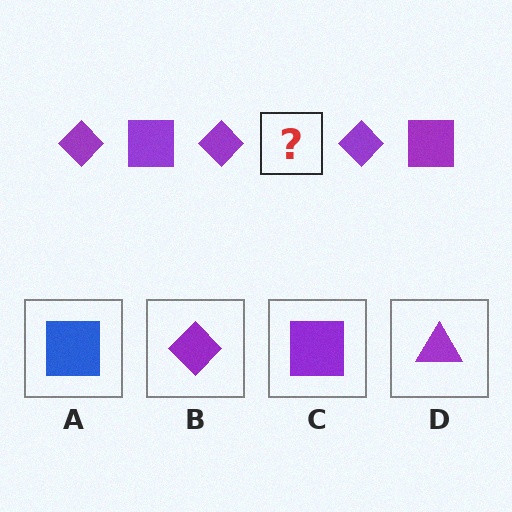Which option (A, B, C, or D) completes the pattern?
C.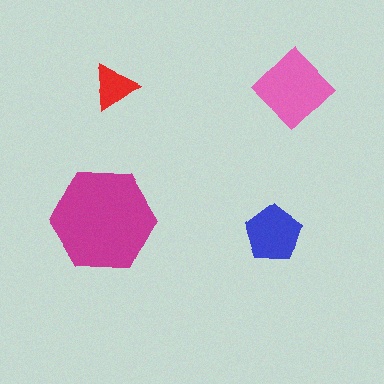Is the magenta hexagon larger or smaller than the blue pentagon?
Larger.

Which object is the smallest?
The red triangle.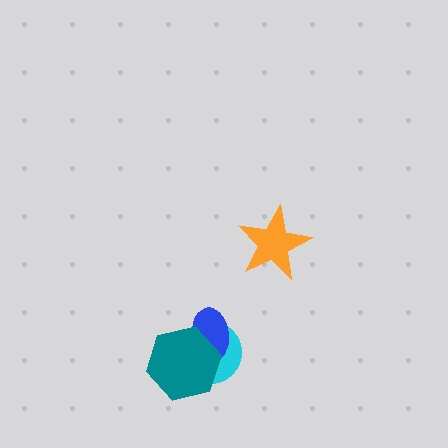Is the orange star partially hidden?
No, no other shape covers it.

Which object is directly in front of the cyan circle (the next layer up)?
The blue ellipse is directly in front of the cyan circle.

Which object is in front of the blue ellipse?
The teal hexagon is in front of the blue ellipse.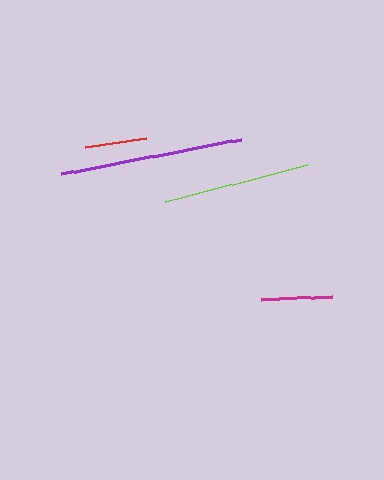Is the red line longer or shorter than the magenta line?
The magenta line is longer than the red line.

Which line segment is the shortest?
The red line is the shortest at approximately 62 pixels.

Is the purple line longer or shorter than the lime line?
The purple line is longer than the lime line.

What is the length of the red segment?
The red segment is approximately 62 pixels long.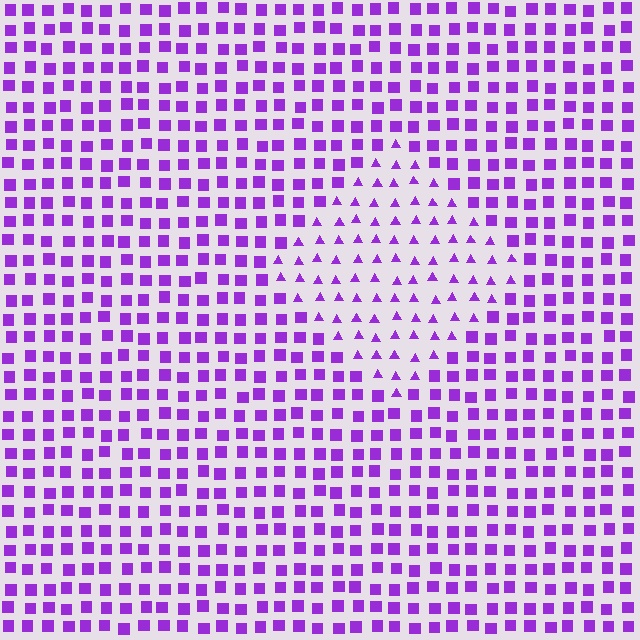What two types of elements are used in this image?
The image uses triangles inside the diamond region and squares outside it.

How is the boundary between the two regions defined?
The boundary is defined by a change in element shape: triangles inside vs. squares outside. All elements share the same color and spacing.